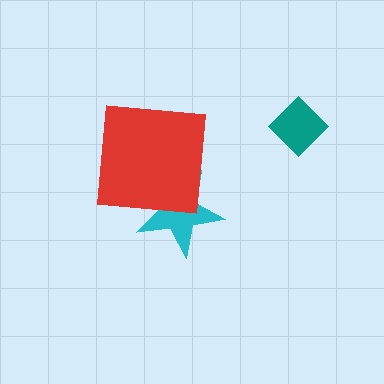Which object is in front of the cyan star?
The red square is in front of the cyan star.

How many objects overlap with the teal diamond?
0 objects overlap with the teal diamond.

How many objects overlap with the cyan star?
1 object overlaps with the cyan star.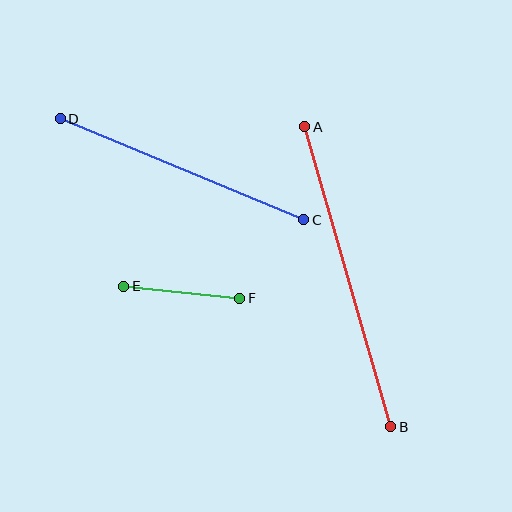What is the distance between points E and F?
The distance is approximately 116 pixels.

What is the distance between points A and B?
The distance is approximately 312 pixels.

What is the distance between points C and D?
The distance is approximately 263 pixels.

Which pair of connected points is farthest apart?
Points A and B are farthest apart.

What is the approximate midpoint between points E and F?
The midpoint is at approximately (182, 292) pixels.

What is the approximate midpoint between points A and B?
The midpoint is at approximately (348, 277) pixels.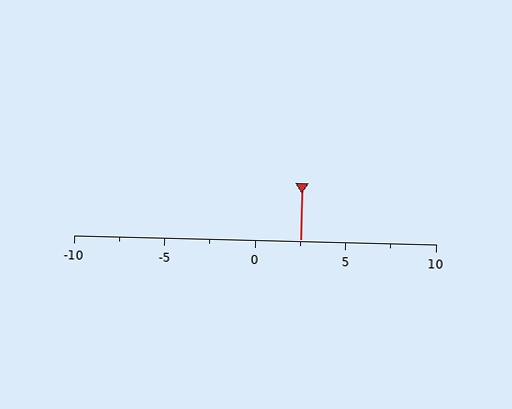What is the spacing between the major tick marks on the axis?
The major ticks are spaced 5 apart.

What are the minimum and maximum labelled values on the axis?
The axis runs from -10 to 10.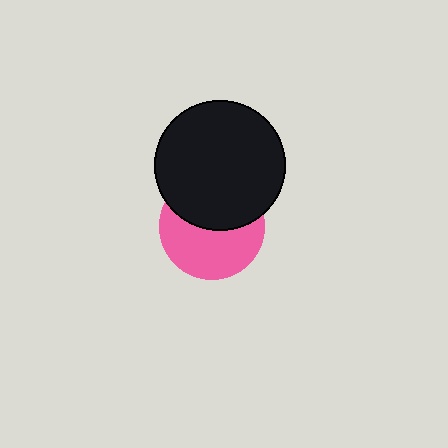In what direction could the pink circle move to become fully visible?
The pink circle could move down. That would shift it out from behind the black circle entirely.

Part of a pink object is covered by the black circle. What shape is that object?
It is a circle.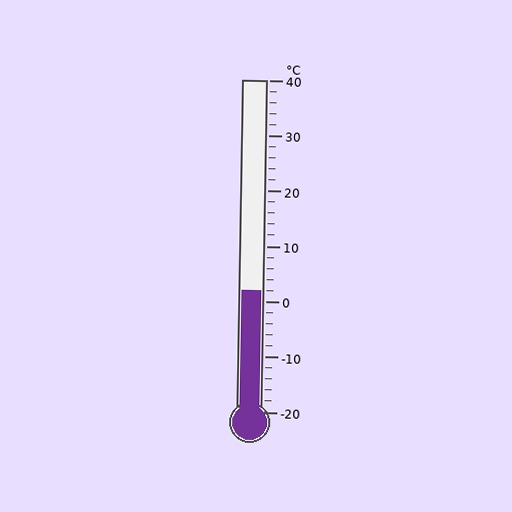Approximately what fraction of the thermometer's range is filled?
The thermometer is filled to approximately 35% of its range.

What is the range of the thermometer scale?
The thermometer scale ranges from -20°C to 40°C.